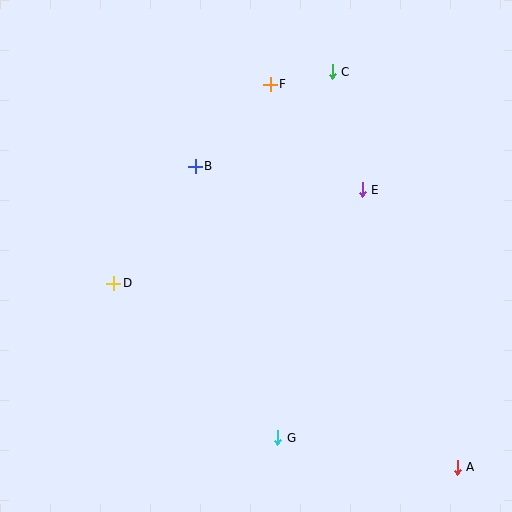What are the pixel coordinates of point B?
Point B is at (195, 166).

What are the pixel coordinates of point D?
Point D is at (114, 283).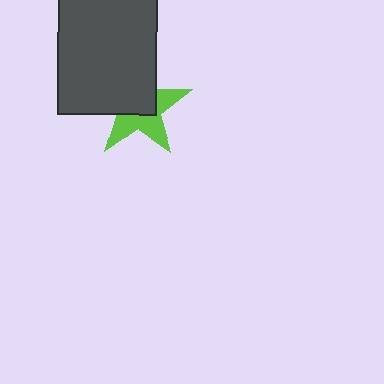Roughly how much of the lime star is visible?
About half of it is visible (roughly 48%).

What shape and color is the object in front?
The object in front is a dark gray rectangle.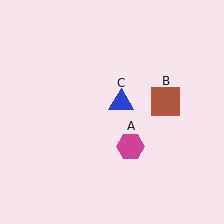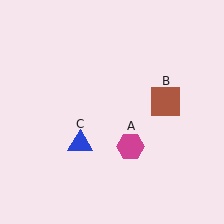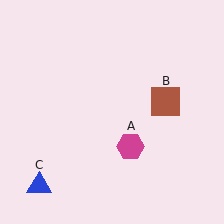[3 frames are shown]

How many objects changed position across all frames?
1 object changed position: blue triangle (object C).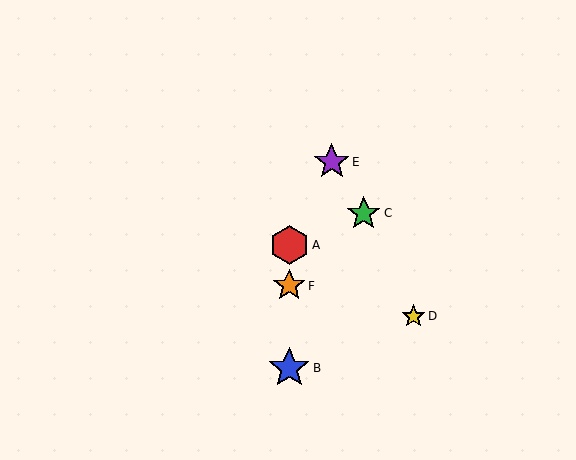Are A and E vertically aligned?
No, A is at x≈289 and E is at x≈332.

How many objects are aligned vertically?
3 objects (A, B, F) are aligned vertically.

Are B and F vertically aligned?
Yes, both are at x≈289.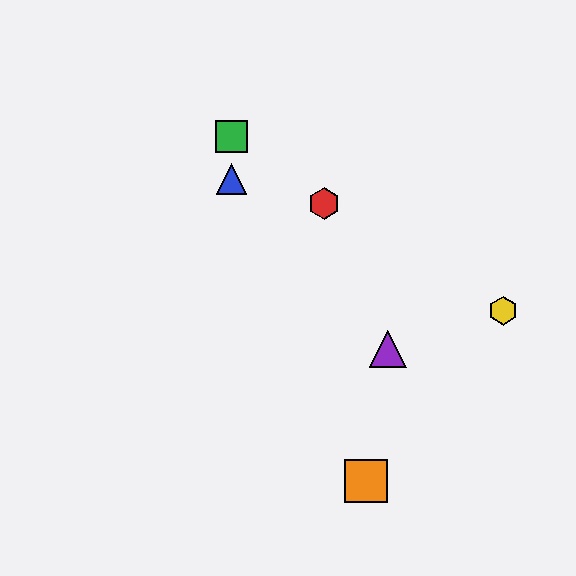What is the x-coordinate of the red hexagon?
The red hexagon is at x≈324.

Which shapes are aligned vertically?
The blue triangle, the green square are aligned vertically.